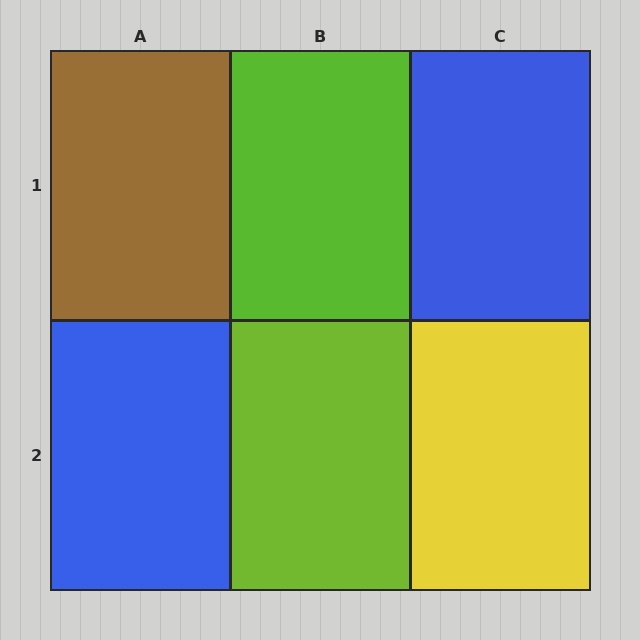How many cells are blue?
2 cells are blue.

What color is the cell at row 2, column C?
Yellow.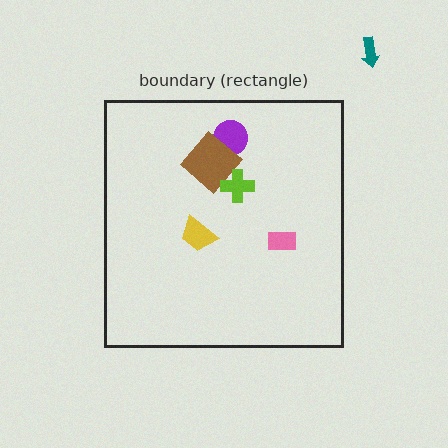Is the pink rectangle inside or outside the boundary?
Inside.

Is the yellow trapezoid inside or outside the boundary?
Inside.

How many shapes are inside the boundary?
5 inside, 1 outside.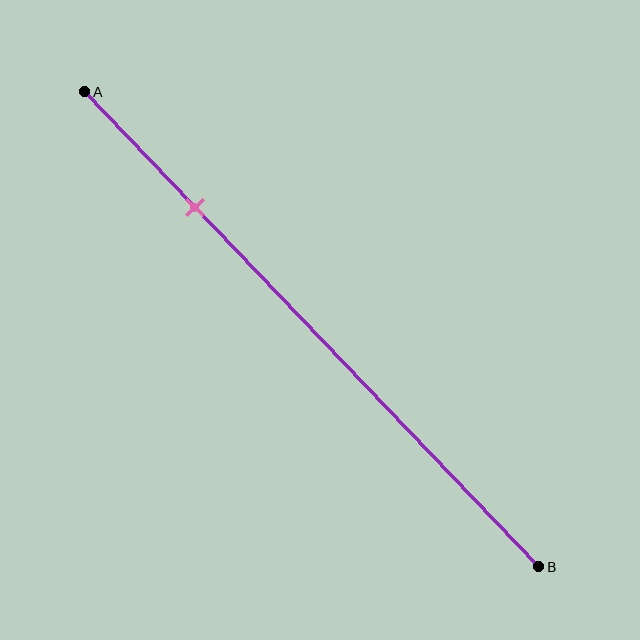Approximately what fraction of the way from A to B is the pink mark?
The pink mark is approximately 25% of the way from A to B.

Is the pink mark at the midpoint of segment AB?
No, the mark is at about 25% from A, not at the 50% midpoint.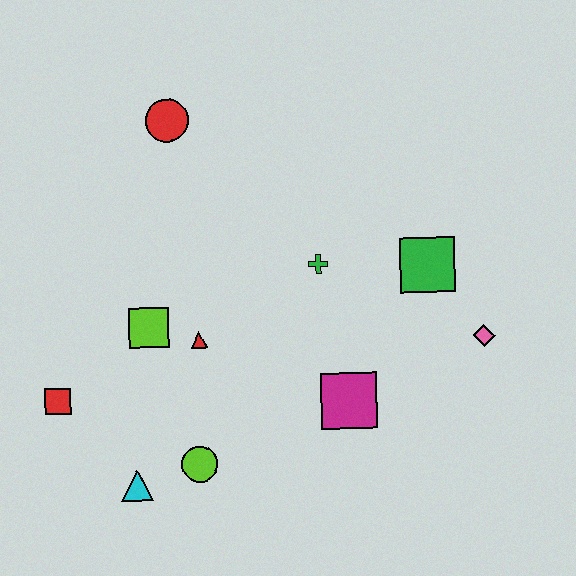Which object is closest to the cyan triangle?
The lime circle is closest to the cyan triangle.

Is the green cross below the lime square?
No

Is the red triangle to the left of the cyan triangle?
No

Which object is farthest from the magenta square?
The red circle is farthest from the magenta square.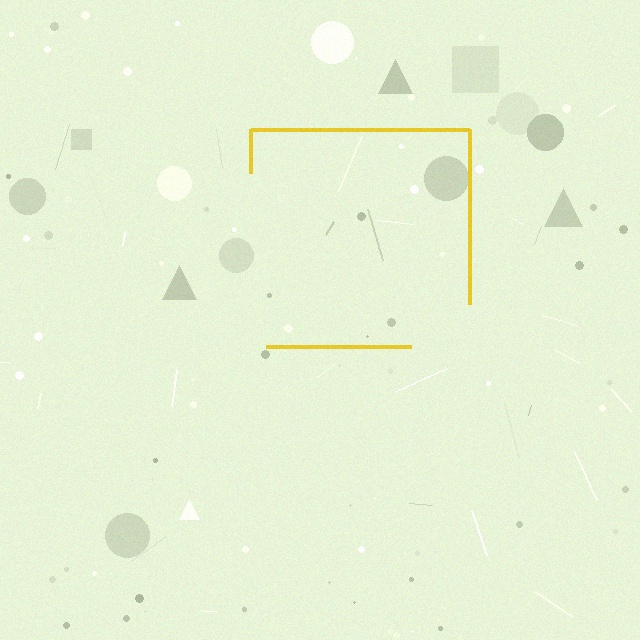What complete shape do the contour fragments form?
The contour fragments form a square.